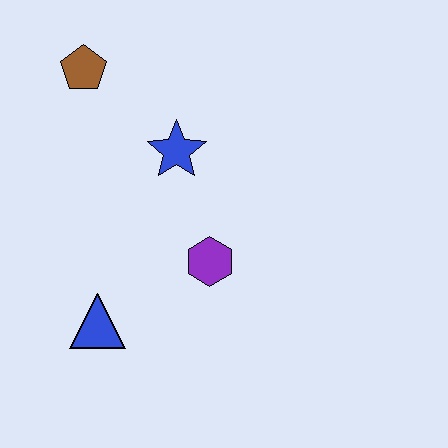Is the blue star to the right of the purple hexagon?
No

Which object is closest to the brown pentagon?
The blue star is closest to the brown pentagon.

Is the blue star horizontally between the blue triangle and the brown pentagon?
No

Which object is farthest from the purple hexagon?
The brown pentagon is farthest from the purple hexagon.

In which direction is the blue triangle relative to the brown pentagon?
The blue triangle is below the brown pentagon.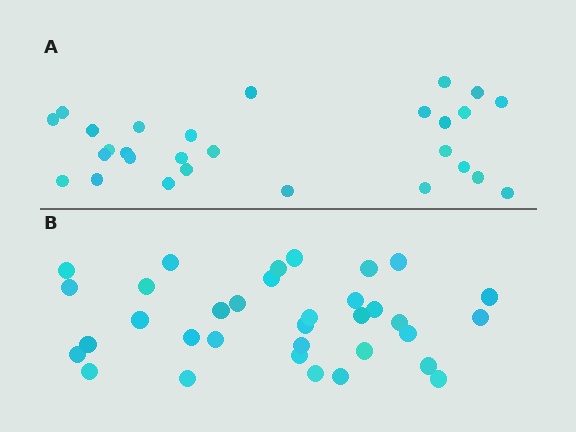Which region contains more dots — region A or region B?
Region B (the bottom region) has more dots.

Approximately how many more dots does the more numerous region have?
Region B has about 6 more dots than region A.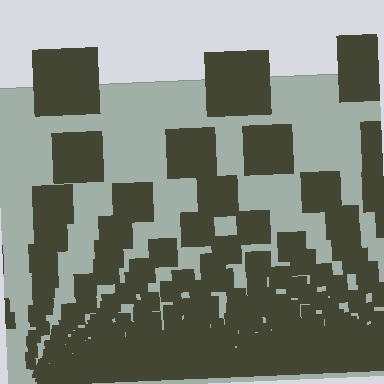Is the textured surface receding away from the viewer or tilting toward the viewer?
The surface appears to tilt toward the viewer. Texture elements get larger and sparser toward the top.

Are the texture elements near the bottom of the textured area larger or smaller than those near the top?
Smaller. The gradient is inverted — elements near the bottom are smaller and denser.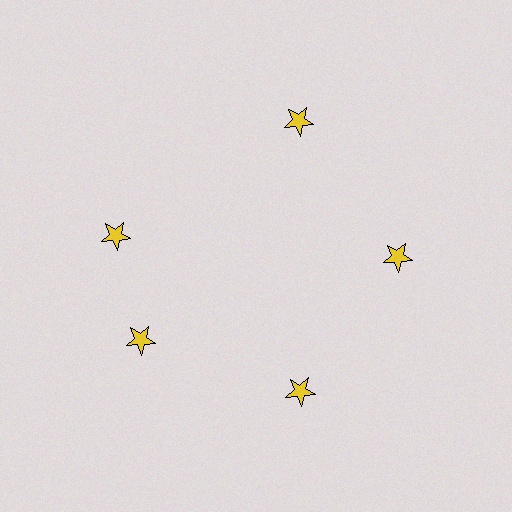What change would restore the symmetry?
The symmetry would be restored by rotating it back into even spacing with its neighbors so that all 5 stars sit at equal angles and equal distance from the center.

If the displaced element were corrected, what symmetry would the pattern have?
It would have 5-fold rotational symmetry — the pattern would map onto itself every 72 degrees.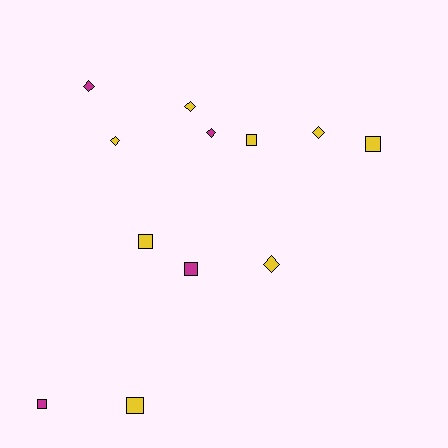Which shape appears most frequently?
Square, with 6 objects.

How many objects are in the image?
There are 12 objects.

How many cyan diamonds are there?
There are no cyan diamonds.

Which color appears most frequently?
Yellow, with 8 objects.